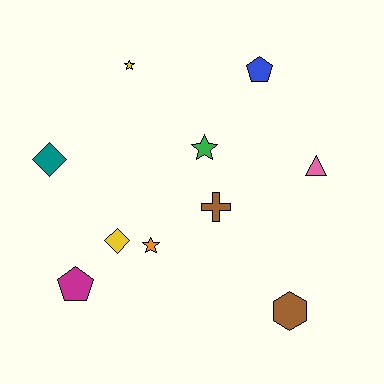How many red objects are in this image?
There are no red objects.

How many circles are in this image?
There are no circles.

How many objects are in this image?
There are 10 objects.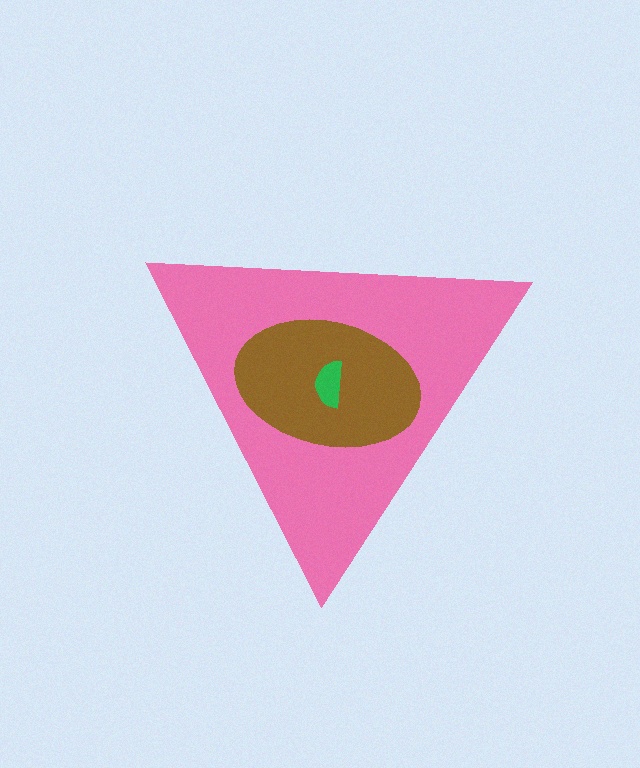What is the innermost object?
The green semicircle.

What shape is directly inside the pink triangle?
The brown ellipse.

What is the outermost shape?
The pink triangle.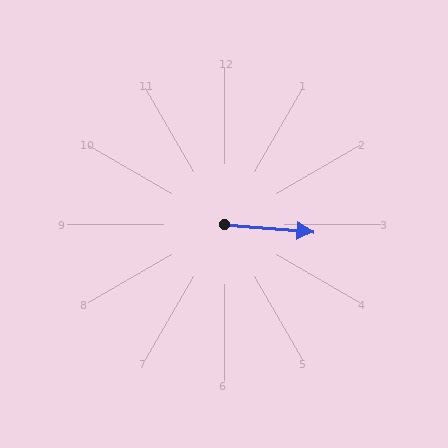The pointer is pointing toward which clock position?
Roughly 3 o'clock.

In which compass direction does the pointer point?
East.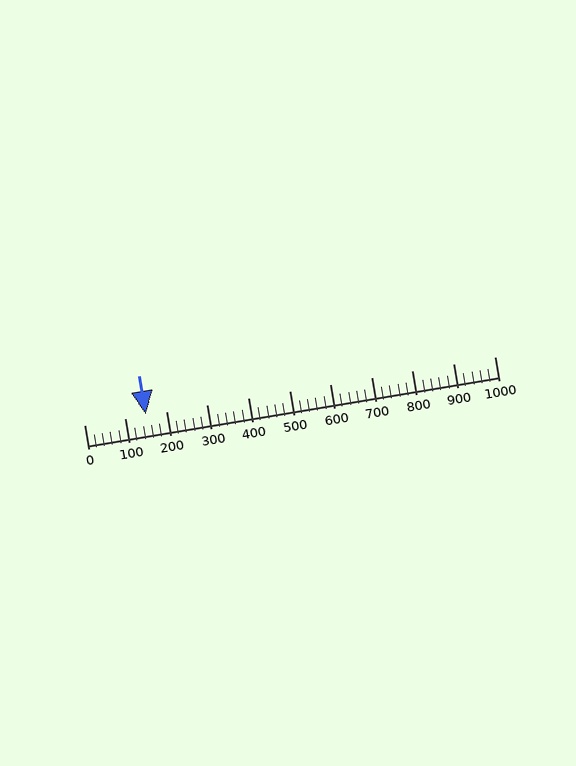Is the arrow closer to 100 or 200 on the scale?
The arrow is closer to 100.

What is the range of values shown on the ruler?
The ruler shows values from 0 to 1000.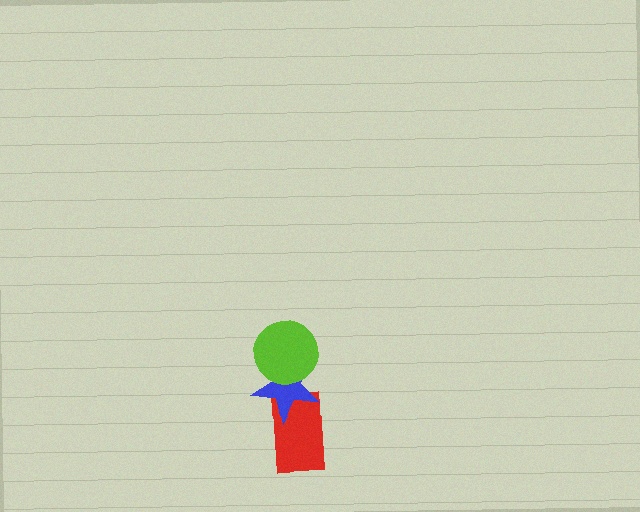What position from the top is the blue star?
The blue star is 2nd from the top.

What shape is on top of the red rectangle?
The blue star is on top of the red rectangle.